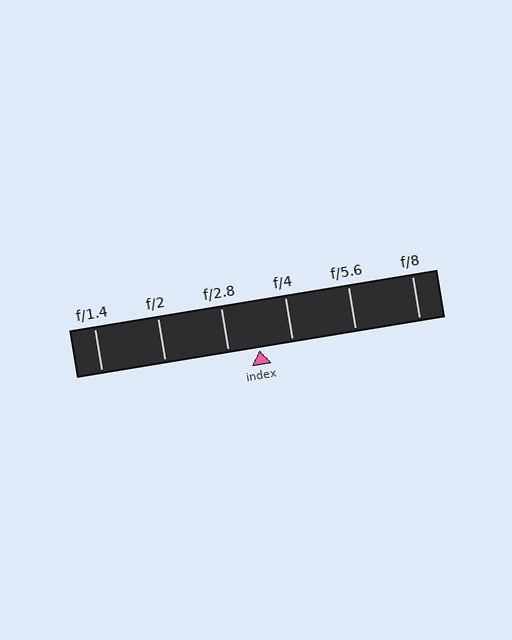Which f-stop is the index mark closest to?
The index mark is closest to f/2.8.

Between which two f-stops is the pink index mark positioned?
The index mark is between f/2.8 and f/4.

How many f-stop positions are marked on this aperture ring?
There are 6 f-stop positions marked.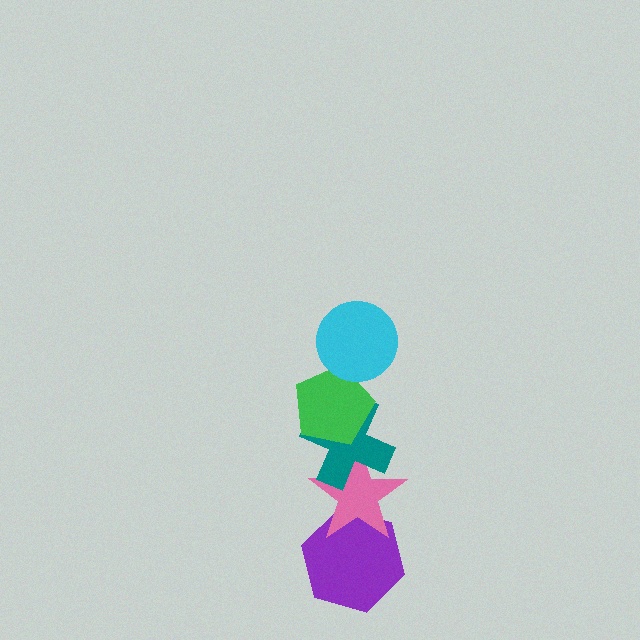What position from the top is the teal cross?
The teal cross is 3rd from the top.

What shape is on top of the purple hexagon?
The pink star is on top of the purple hexagon.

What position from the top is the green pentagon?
The green pentagon is 2nd from the top.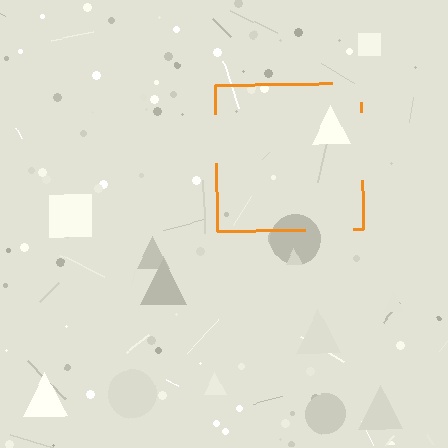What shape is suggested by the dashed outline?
The dashed outline suggests a square.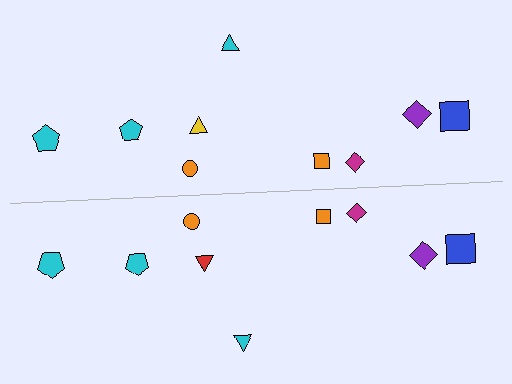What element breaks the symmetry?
The red triangle on the bottom side breaks the symmetry — its mirror counterpart is yellow.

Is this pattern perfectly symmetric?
No, the pattern is not perfectly symmetric. The red triangle on the bottom side breaks the symmetry — its mirror counterpart is yellow.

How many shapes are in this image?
There are 18 shapes in this image.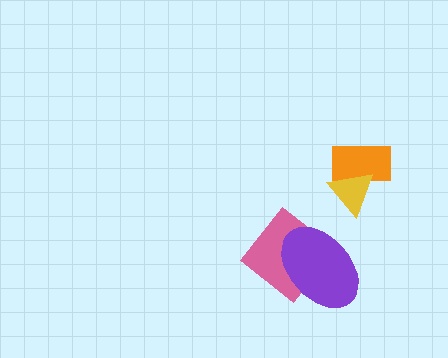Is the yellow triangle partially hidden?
No, no other shape covers it.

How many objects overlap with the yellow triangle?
1 object overlaps with the yellow triangle.